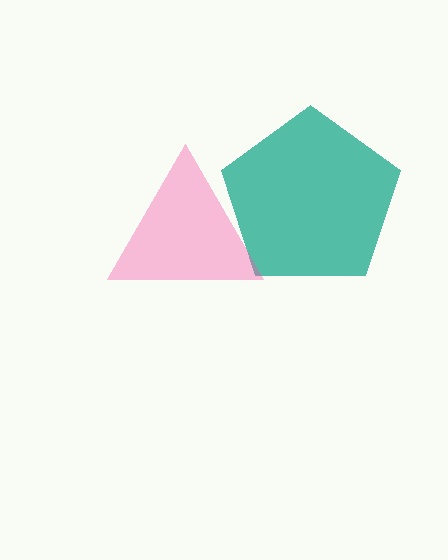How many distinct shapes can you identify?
There are 2 distinct shapes: a teal pentagon, a pink triangle.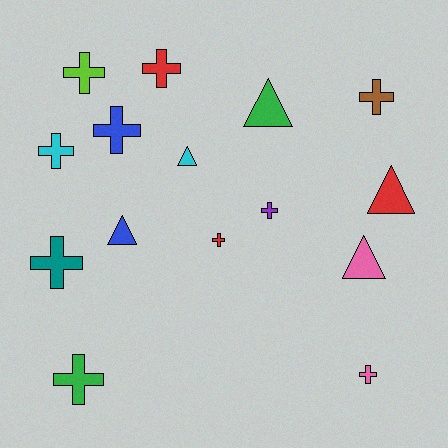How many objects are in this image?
There are 15 objects.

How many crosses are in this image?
There are 10 crosses.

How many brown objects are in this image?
There is 1 brown object.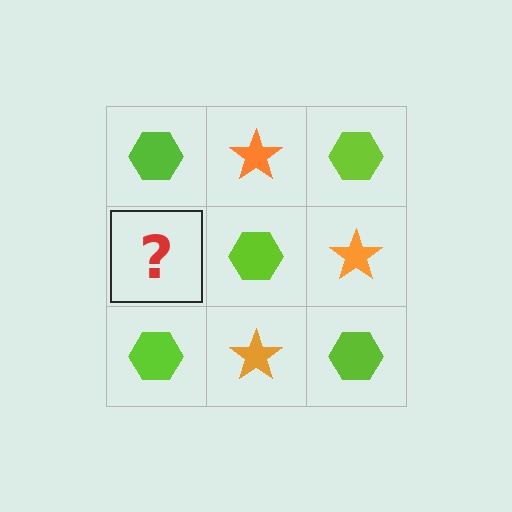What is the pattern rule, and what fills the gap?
The rule is that it alternates lime hexagon and orange star in a checkerboard pattern. The gap should be filled with an orange star.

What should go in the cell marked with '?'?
The missing cell should contain an orange star.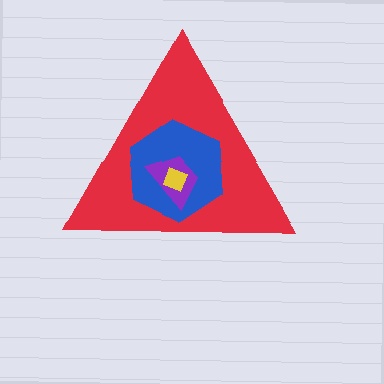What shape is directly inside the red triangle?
The blue hexagon.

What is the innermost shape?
The yellow diamond.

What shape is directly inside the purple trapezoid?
The yellow diamond.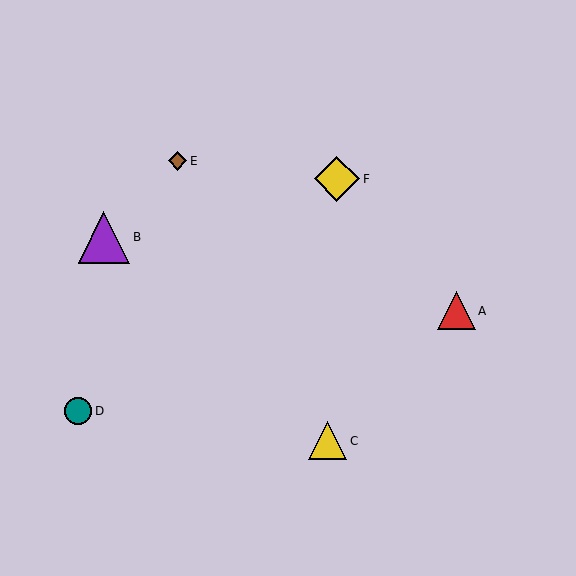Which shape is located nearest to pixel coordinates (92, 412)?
The teal circle (labeled D) at (78, 411) is nearest to that location.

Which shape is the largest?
The purple triangle (labeled B) is the largest.